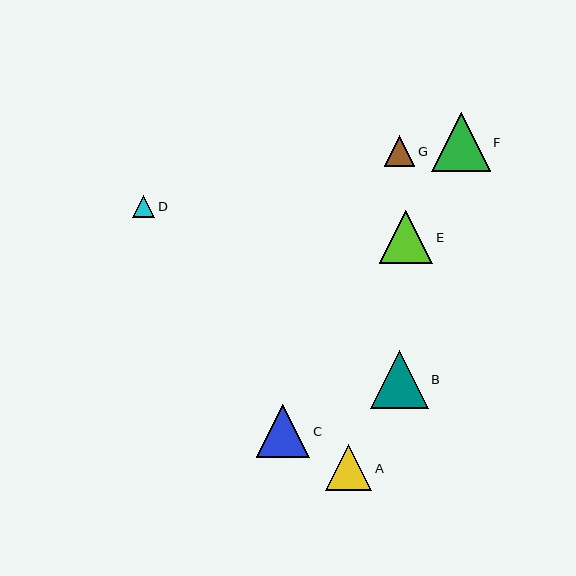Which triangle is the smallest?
Triangle D is the smallest with a size of approximately 22 pixels.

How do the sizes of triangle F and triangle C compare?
Triangle F and triangle C are approximately the same size.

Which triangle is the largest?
Triangle F is the largest with a size of approximately 58 pixels.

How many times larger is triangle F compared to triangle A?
Triangle F is approximately 1.2 times the size of triangle A.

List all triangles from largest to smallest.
From largest to smallest: F, B, E, C, A, G, D.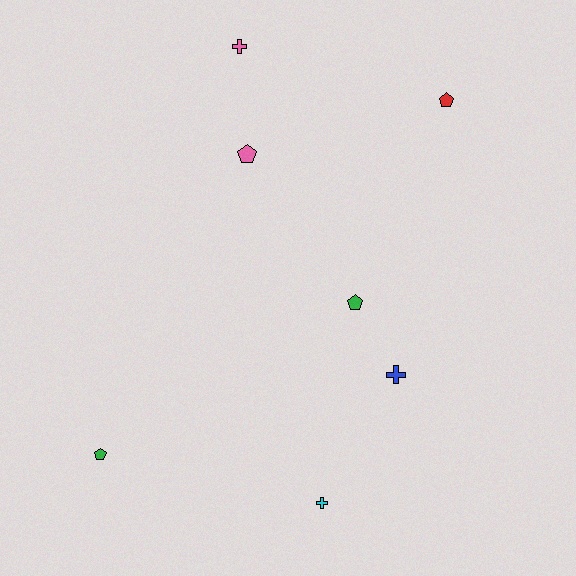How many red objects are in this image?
There is 1 red object.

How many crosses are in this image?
There are 3 crosses.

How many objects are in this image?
There are 7 objects.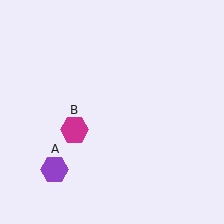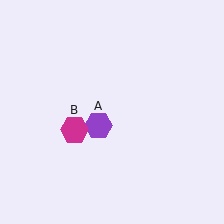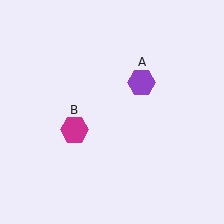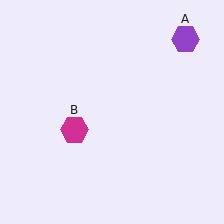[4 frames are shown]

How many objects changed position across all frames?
1 object changed position: purple hexagon (object A).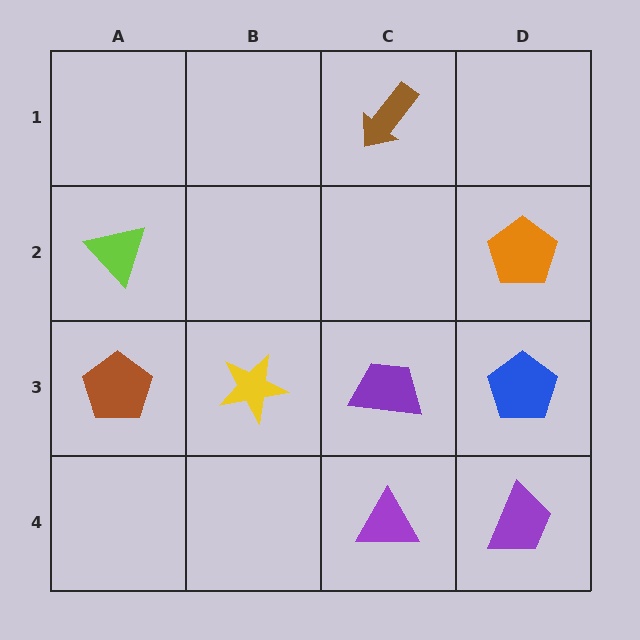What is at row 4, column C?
A purple triangle.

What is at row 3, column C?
A purple trapezoid.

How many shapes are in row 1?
1 shape.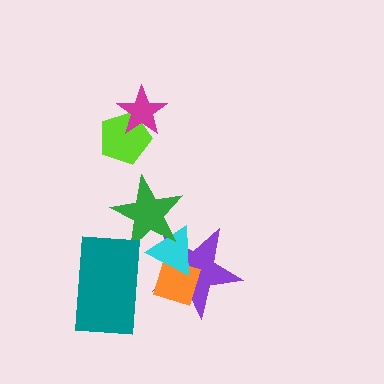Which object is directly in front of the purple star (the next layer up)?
The orange diamond is directly in front of the purple star.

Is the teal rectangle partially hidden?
No, no other shape covers it.